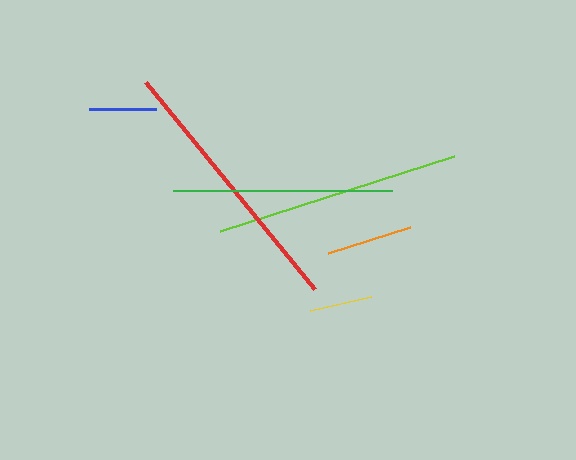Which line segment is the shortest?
The yellow line is the shortest at approximately 63 pixels.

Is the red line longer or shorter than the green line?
The red line is longer than the green line.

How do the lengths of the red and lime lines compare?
The red and lime lines are approximately the same length.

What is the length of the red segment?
The red segment is approximately 267 pixels long.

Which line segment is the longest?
The red line is the longest at approximately 267 pixels.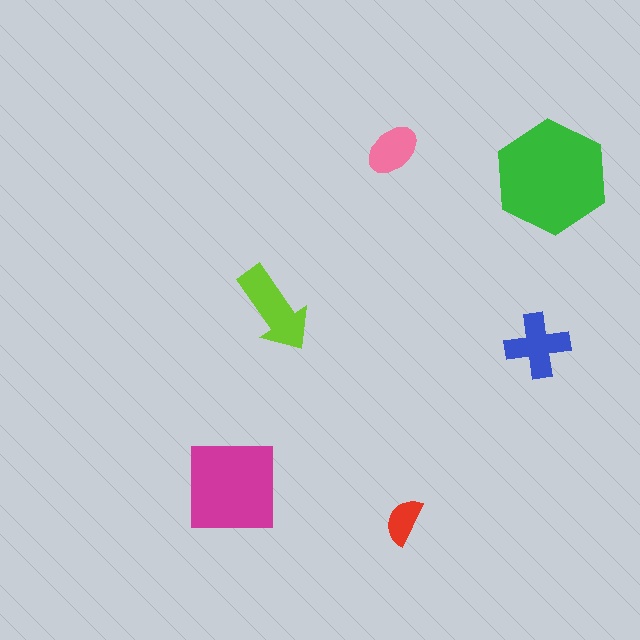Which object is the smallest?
The red semicircle.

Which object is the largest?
The green hexagon.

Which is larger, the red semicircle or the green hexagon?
The green hexagon.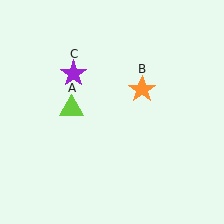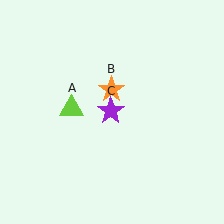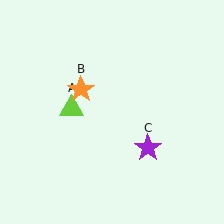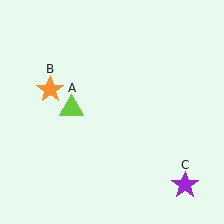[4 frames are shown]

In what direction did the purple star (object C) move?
The purple star (object C) moved down and to the right.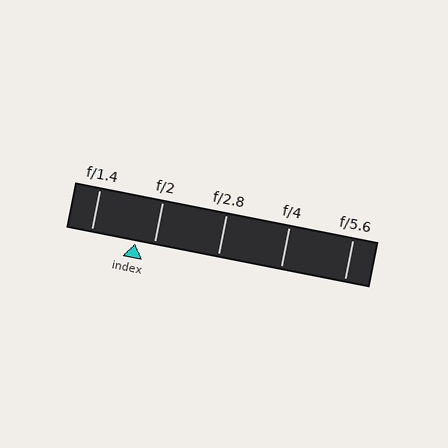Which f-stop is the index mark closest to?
The index mark is closest to f/2.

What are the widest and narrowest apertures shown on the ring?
The widest aperture shown is f/1.4 and the narrowest is f/5.6.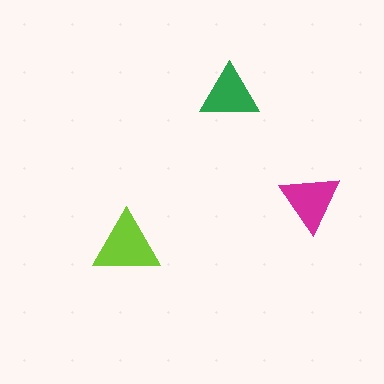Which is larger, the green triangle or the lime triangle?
The lime one.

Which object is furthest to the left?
The lime triangle is leftmost.